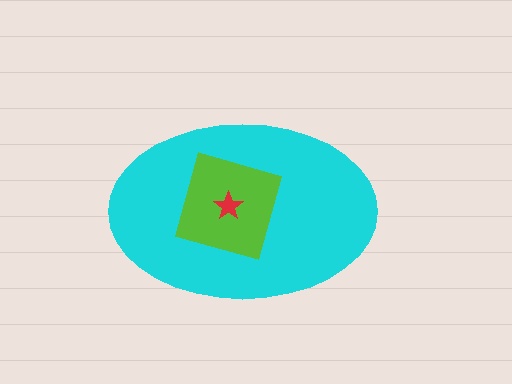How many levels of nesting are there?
3.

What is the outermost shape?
The cyan ellipse.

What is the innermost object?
The red star.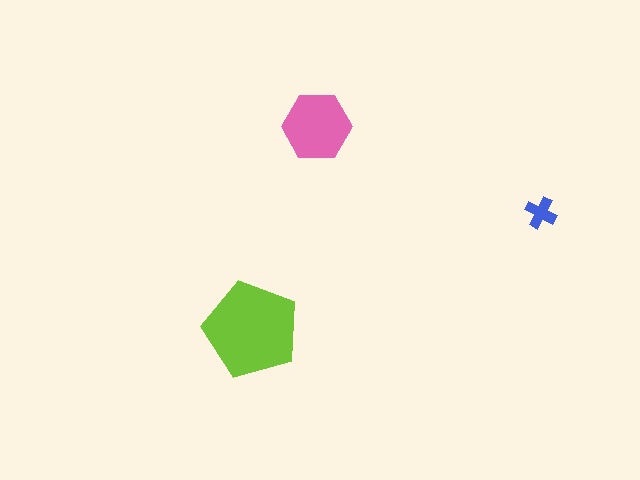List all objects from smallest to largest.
The blue cross, the pink hexagon, the lime pentagon.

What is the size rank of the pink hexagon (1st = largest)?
2nd.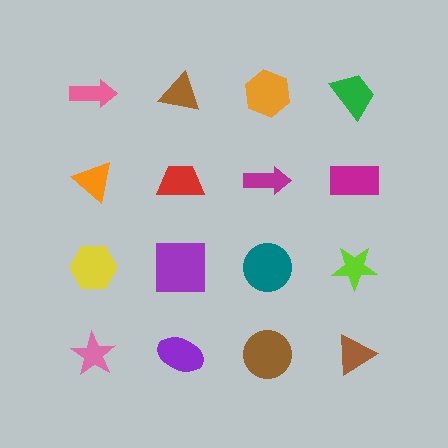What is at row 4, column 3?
A brown circle.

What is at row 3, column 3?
A teal circle.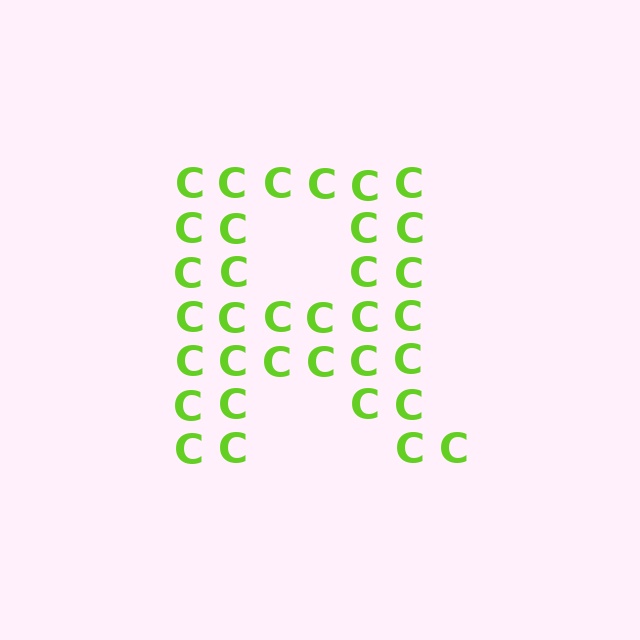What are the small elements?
The small elements are letter C's.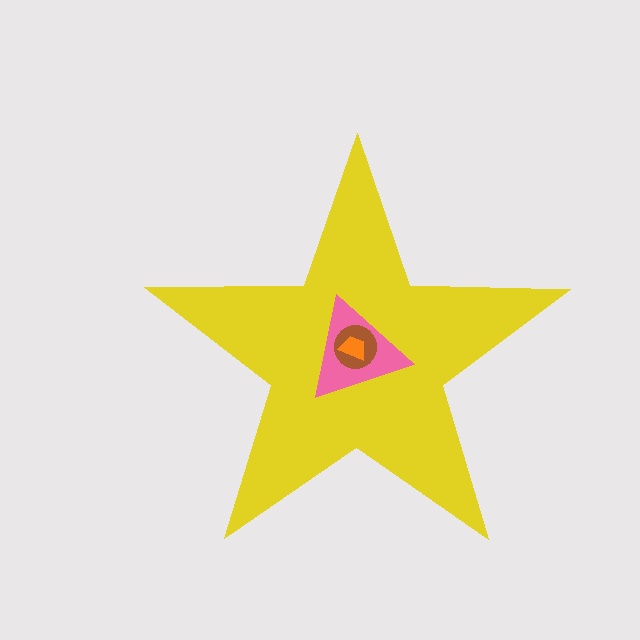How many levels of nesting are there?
4.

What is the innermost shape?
The orange trapezoid.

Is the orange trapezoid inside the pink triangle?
Yes.